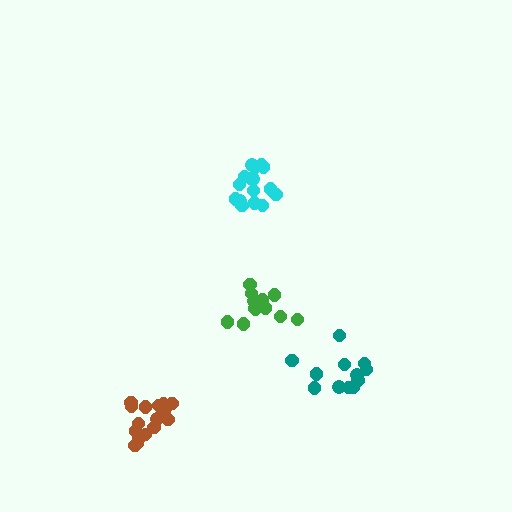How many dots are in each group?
Group 1: 17 dots, Group 2: 16 dots, Group 3: 12 dots, Group 4: 12 dots (57 total).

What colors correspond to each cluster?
The clusters are colored: brown, cyan, green, teal.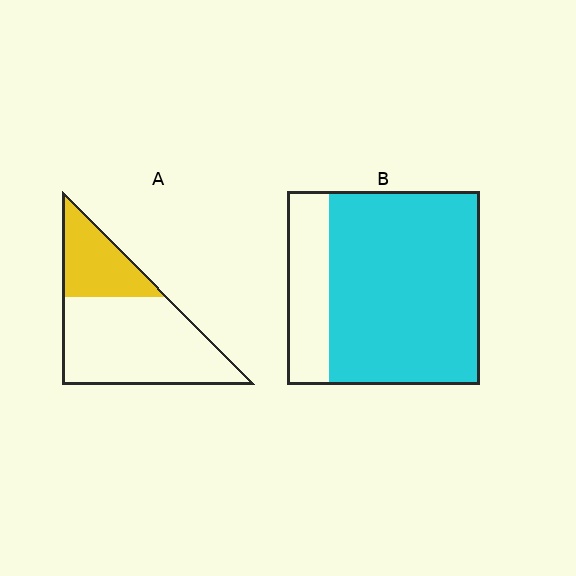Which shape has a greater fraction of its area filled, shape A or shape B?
Shape B.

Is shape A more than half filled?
No.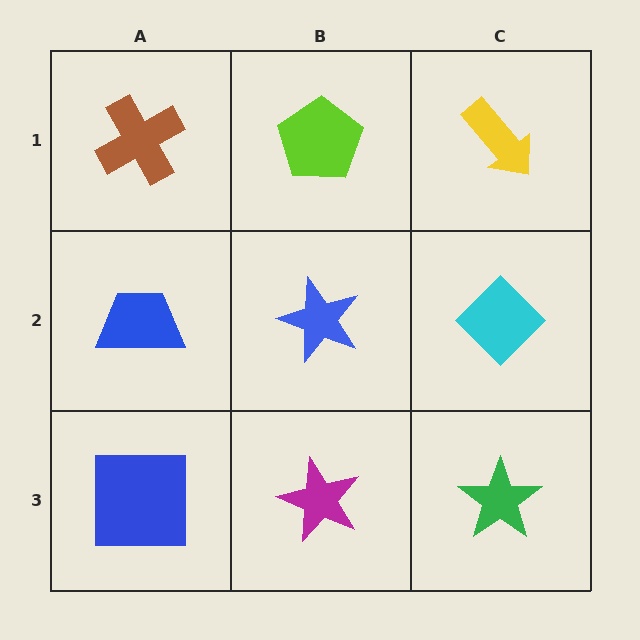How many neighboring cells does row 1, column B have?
3.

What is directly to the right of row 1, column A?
A lime pentagon.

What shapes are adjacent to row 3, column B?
A blue star (row 2, column B), a blue square (row 3, column A), a green star (row 3, column C).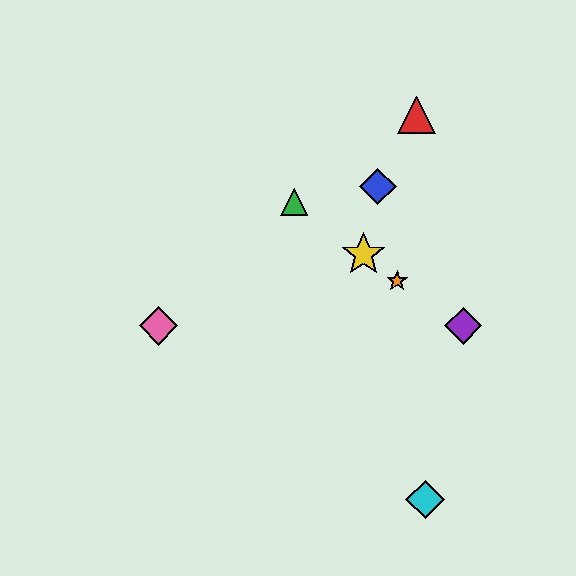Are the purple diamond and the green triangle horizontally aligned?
No, the purple diamond is at y≈326 and the green triangle is at y≈202.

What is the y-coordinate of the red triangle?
The red triangle is at y≈115.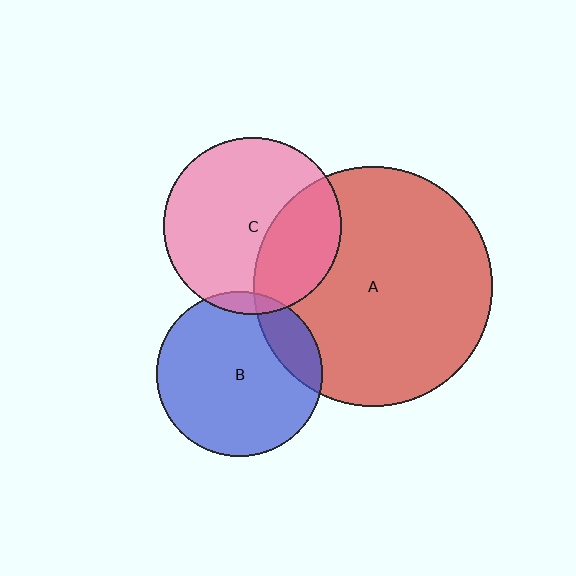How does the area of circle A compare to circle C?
Approximately 1.8 times.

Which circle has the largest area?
Circle A (red).